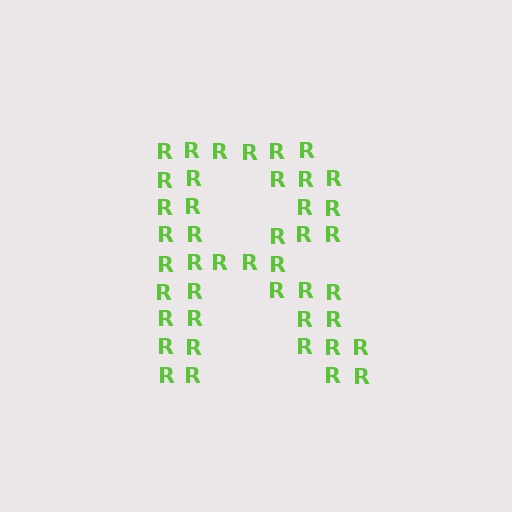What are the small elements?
The small elements are letter R's.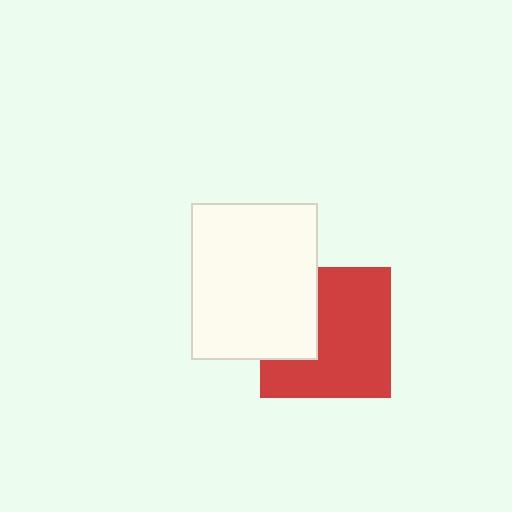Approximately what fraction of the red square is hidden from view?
Roughly 31% of the red square is hidden behind the white rectangle.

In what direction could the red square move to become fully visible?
The red square could move right. That would shift it out from behind the white rectangle entirely.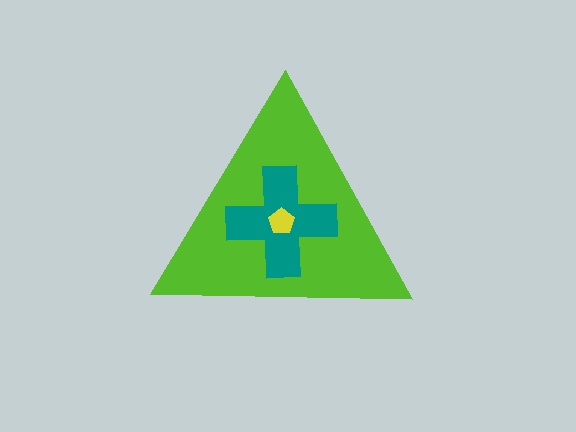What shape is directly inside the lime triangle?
The teal cross.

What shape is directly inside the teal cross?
The yellow pentagon.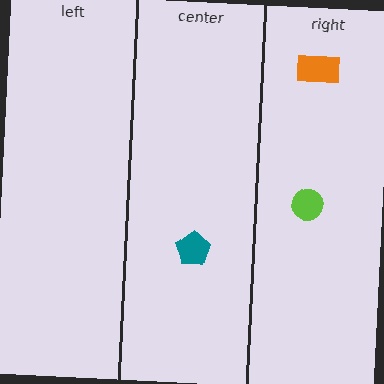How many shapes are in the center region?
1.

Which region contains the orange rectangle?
The right region.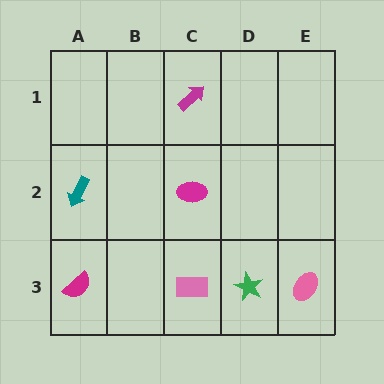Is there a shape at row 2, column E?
No, that cell is empty.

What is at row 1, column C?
A magenta arrow.